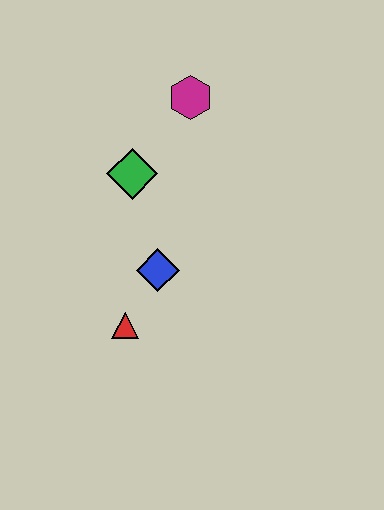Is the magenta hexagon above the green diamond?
Yes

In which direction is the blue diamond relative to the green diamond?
The blue diamond is below the green diamond.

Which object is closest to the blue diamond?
The red triangle is closest to the blue diamond.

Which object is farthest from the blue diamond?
The magenta hexagon is farthest from the blue diamond.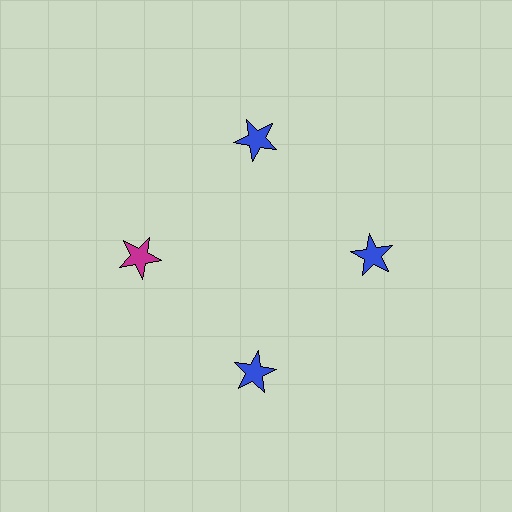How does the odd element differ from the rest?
It has a different color: magenta instead of blue.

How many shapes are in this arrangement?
There are 4 shapes arranged in a ring pattern.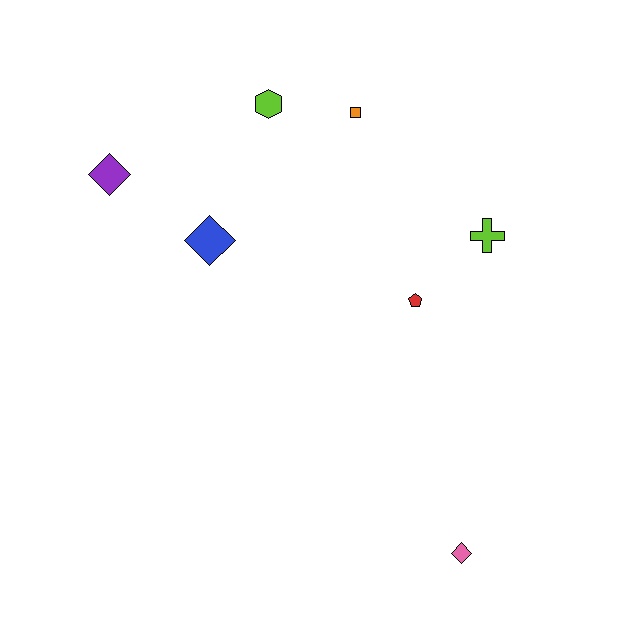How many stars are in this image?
There are no stars.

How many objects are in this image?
There are 7 objects.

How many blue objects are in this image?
There is 1 blue object.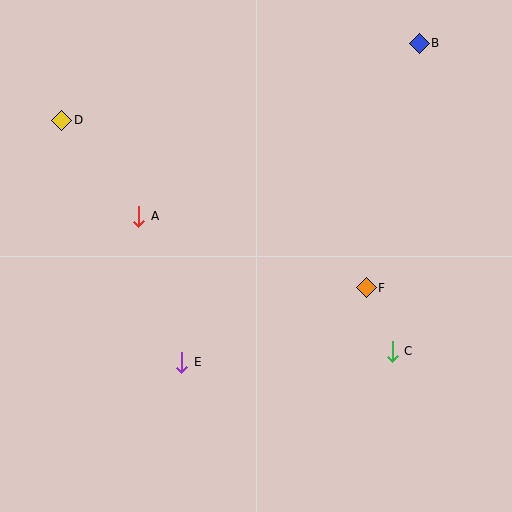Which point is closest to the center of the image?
Point F at (366, 288) is closest to the center.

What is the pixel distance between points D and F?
The distance between D and F is 347 pixels.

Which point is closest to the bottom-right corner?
Point C is closest to the bottom-right corner.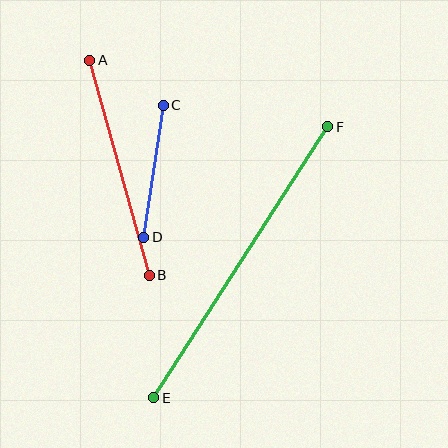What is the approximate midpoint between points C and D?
The midpoint is at approximately (154, 171) pixels.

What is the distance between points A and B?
The distance is approximately 223 pixels.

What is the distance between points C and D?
The distance is approximately 134 pixels.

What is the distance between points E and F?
The distance is approximately 322 pixels.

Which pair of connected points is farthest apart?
Points E and F are farthest apart.